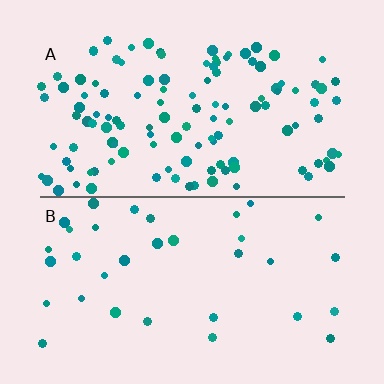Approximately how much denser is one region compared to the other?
Approximately 3.6× — region A over region B.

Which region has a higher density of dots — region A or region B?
A (the top).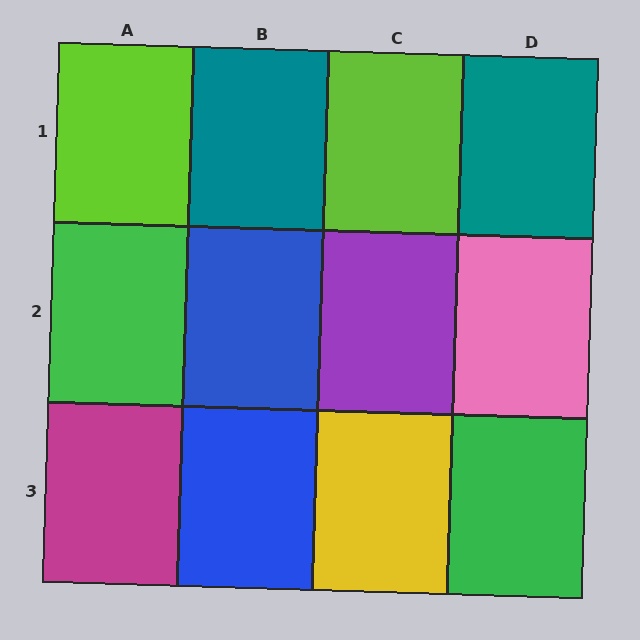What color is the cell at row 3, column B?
Blue.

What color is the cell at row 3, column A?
Magenta.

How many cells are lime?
2 cells are lime.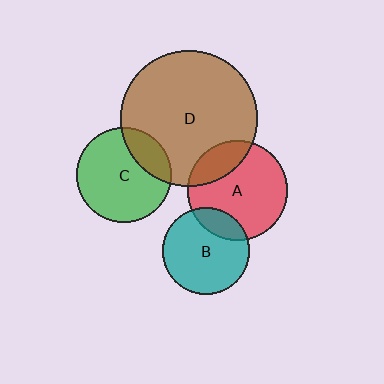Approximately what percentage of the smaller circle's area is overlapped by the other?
Approximately 20%.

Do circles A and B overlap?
Yes.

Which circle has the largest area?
Circle D (brown).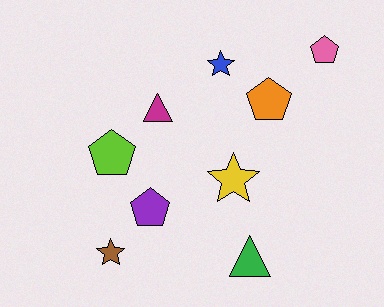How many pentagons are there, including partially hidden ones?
There are 4 pentagons.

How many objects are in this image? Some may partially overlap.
There are 9 objects.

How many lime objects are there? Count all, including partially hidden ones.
There is 1 lime object.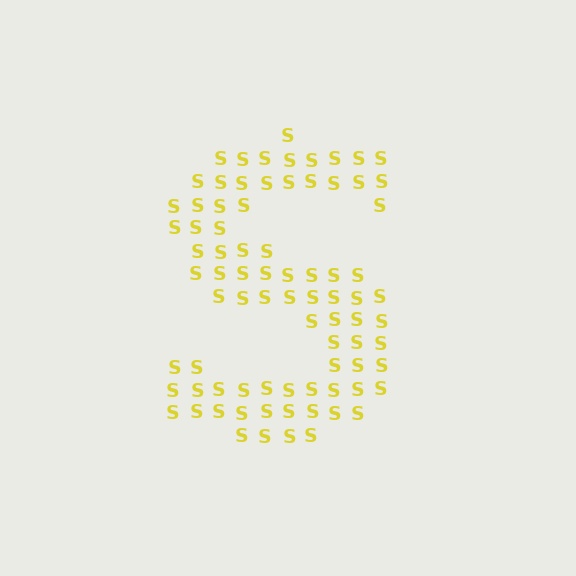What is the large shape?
The large shape is the letter S.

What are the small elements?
The small elements are letter S's.